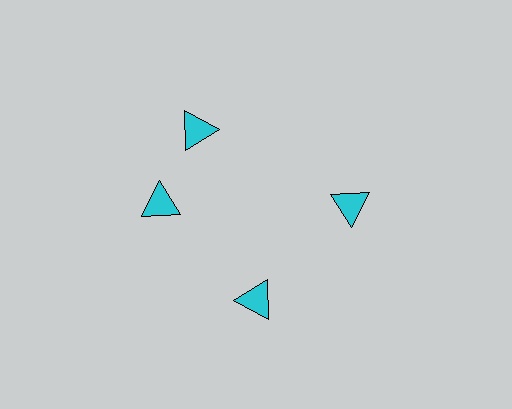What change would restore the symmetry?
The symmetry would be restored by rotating it back into even spacing with its neighbors so that all 4 triangles sit at equal angles and equal distance from the center.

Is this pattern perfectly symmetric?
No. The 4 cyan triangles are arranged in a ring, but one element near the 12 o'clock position is rotated out of alignment along the ring, breaking the 4-fold rotational symmetry.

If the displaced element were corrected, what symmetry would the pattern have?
It would have 4-fold rotational symmetry — the pattern would map onto itself every 90 degrees.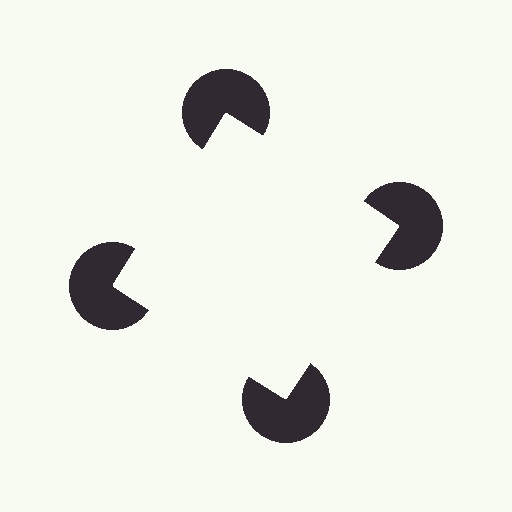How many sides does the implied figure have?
4 sides.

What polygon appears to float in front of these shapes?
An illusory square — its edges are inferred from the aligned wedge cuts in the pac-man discs, not physically drawn.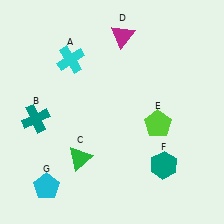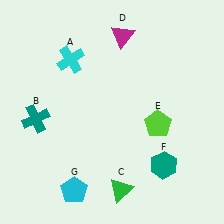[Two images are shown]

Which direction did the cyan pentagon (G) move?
The cyan pentagon (G) moved right.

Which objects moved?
The objects that moved are: the green triangle (C), the cyan pentagon (G).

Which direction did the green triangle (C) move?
The green triangle (C) moved right.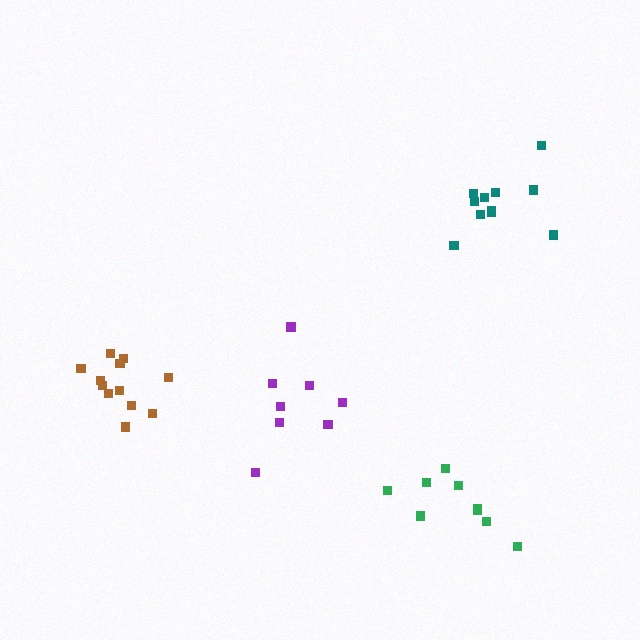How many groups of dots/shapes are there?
There are 4 groups.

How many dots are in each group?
Group 1: 11 dots, Group 2: 12 dots, Group 3: 8 dots, Group 4: 9 dots (40 total).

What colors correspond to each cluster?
The clusters are colored: teal, brown, purple, green.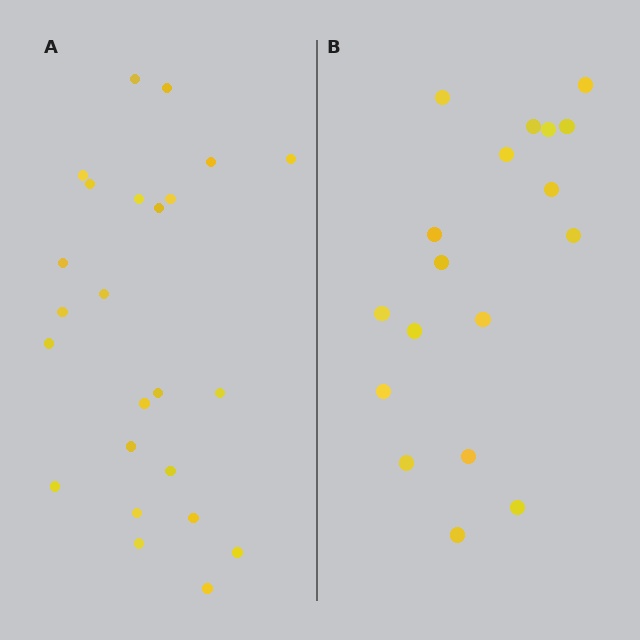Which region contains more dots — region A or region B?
Region A (the left region) has more dots.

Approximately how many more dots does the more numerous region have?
Region A has about 6 more dots than region B.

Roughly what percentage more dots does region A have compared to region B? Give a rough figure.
About 35% more.